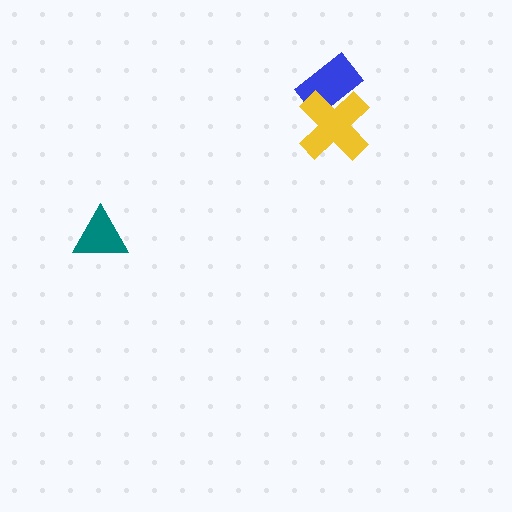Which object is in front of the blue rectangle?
The yellow cross is in front of the blue rectangle.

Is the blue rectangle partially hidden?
Yes, it is partially covered by another shape.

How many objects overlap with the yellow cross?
1 object overlaps with the yellow cross.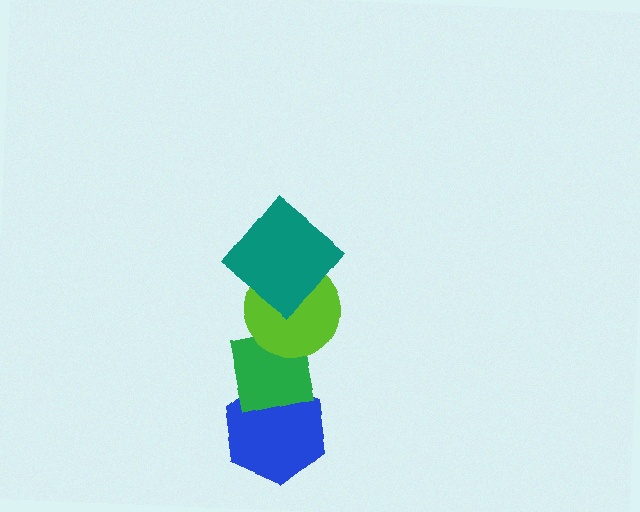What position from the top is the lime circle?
The lime circle is 2nd from the top.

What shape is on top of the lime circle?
The teal diamond is on top of the lime circle.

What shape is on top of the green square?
The lime circle is on top of the green square.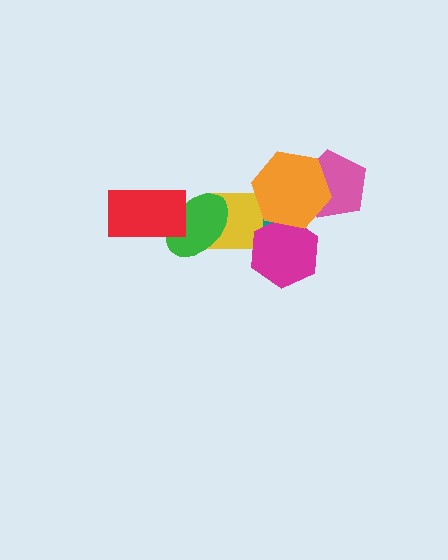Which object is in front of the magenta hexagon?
The orange hexagon is in front of the magenta hexagon.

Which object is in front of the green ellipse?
The red rectangle is in front of the green ellipse.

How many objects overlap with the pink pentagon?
1 object overlaps with the pink pentagon.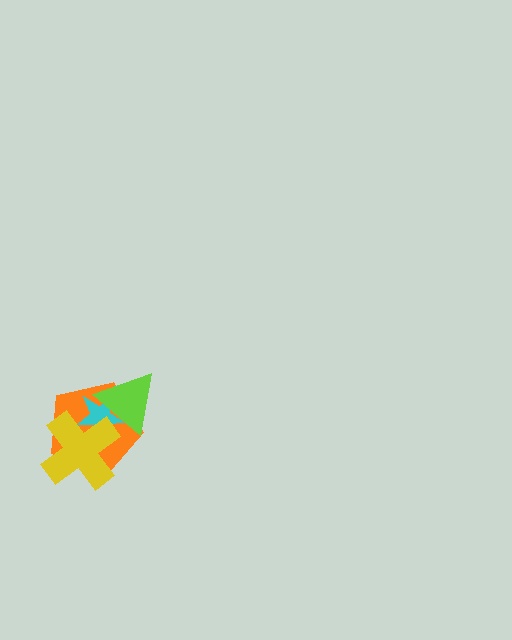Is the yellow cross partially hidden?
Yes, it is partially covered by another shape.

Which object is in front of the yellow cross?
The lime triangle is in front of the yellow cross.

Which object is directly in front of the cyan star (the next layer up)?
The yellow cross is directly in front of the cyan star.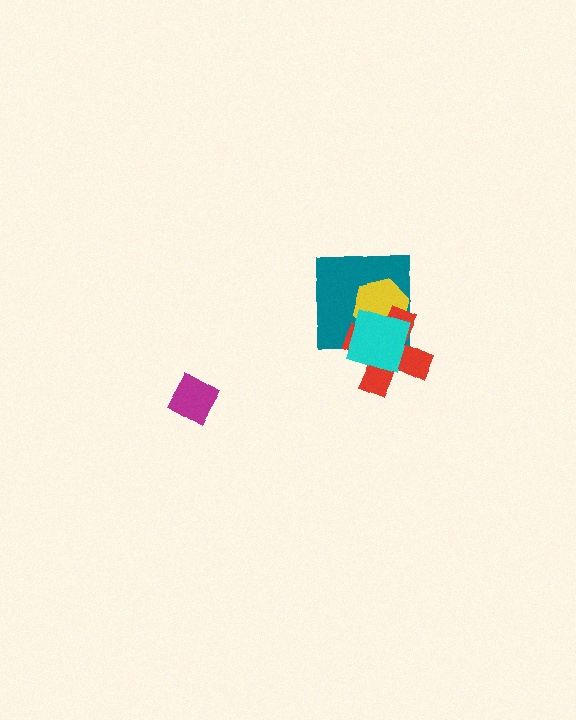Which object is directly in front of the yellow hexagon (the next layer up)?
The red cross is directly in front of the yellow hexagon.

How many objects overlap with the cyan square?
3 objects overlap with the cyan square.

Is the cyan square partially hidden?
No, no other shape covers it.